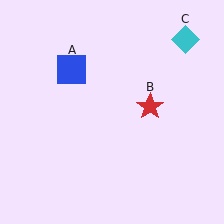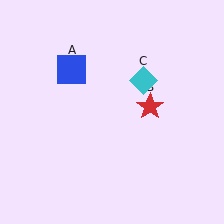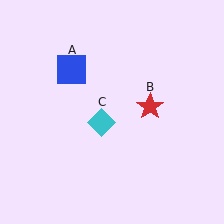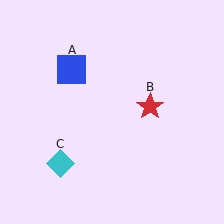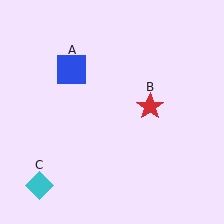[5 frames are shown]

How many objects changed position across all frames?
1 object changed position: cyan diamond (object C).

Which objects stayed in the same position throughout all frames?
Blue square (object A) and red star (object B) remained stationary.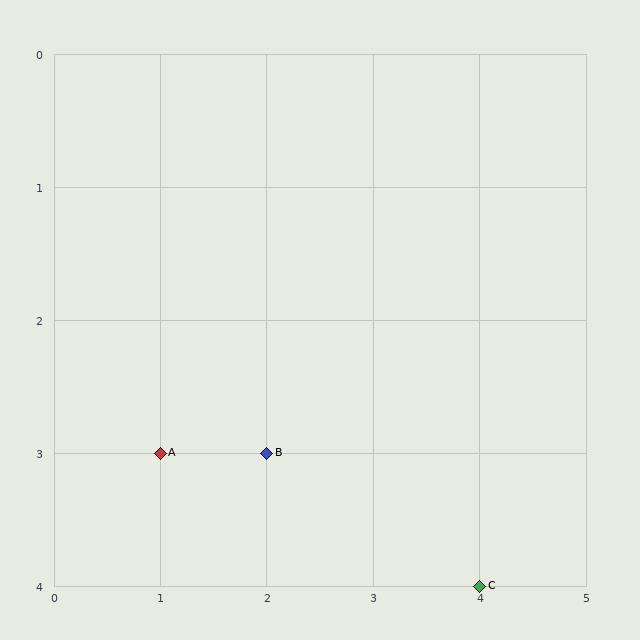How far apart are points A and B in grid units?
Points A and B are 1 column apart.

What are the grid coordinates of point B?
Point B is at grid coordinates (2, 3).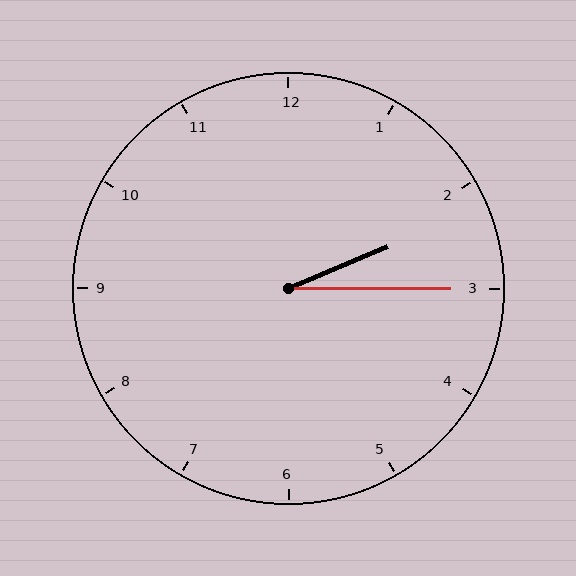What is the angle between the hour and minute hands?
Approximately 22 degrees.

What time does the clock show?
2:15.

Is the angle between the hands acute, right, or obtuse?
It is acute.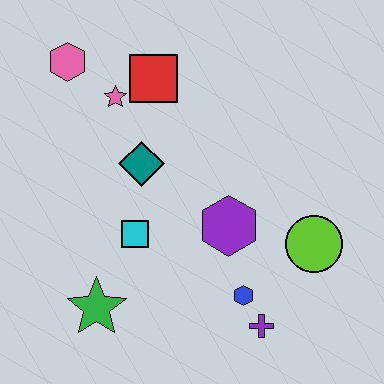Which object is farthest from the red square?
The purple cross is farthest from the red square.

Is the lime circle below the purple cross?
No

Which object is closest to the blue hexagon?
The purple cross is closest to the blue hexagon.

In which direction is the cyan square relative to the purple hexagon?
The cyan square is to the left of the purple hexagon.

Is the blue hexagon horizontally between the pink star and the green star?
No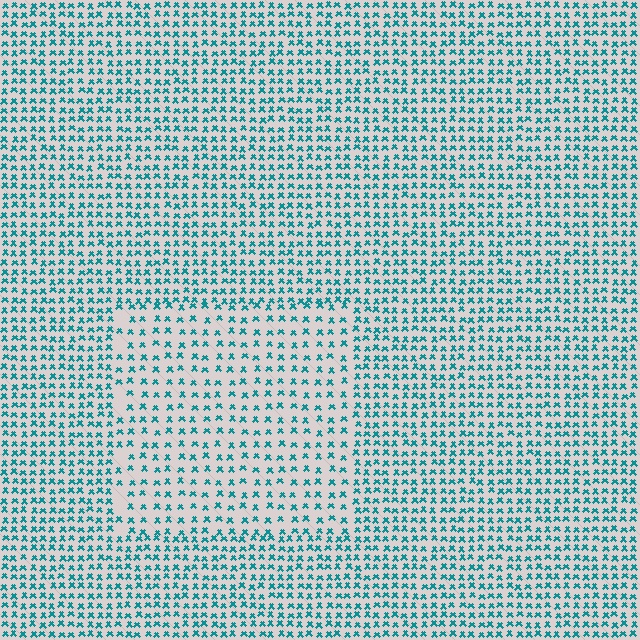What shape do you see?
I see a rectangle.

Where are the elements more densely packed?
The elements are more densely packed outside the rectangle boundary.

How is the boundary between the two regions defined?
The boundary is defined by a change in element density (approximately 1.7x ratio). All elements are the same color, size, and shape.